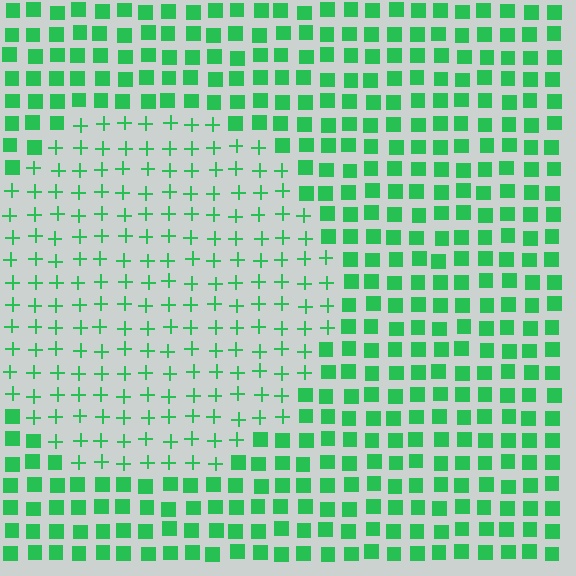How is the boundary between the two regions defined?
The boundary is defined by a change in element shape: plus signs inside vs. squares outside. All elements share the same color and spacing.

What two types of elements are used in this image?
The image uses plus signs inside the circle region and squares outside it.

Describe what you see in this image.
The image is filled with small green elements arranged in a uniform grid. A circle-shaped region contains plus signs, while the surrounding area contains squares. The boundary is defined purely by the change in element shape.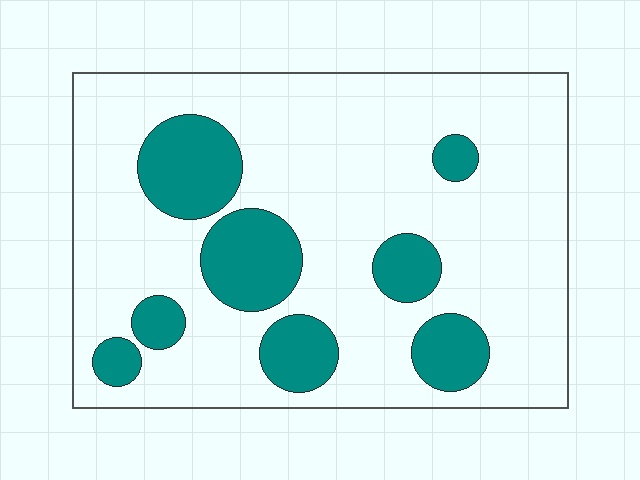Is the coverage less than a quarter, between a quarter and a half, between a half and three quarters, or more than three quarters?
Less than a quarter.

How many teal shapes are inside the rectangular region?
8.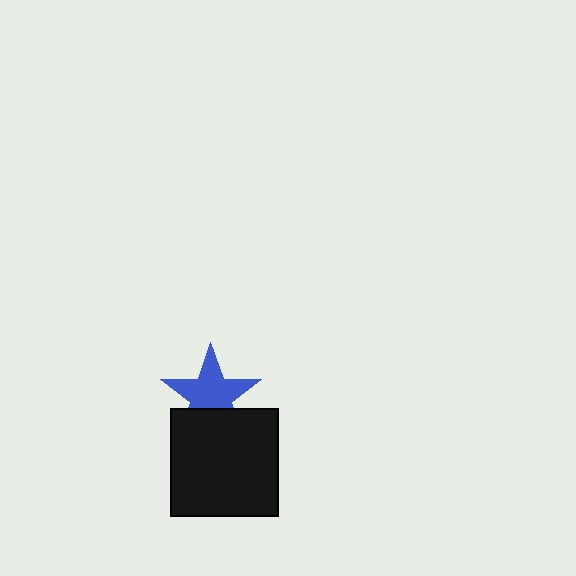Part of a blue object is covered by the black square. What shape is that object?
It is a star.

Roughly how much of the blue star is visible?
Most of it is visible (roughly 69%).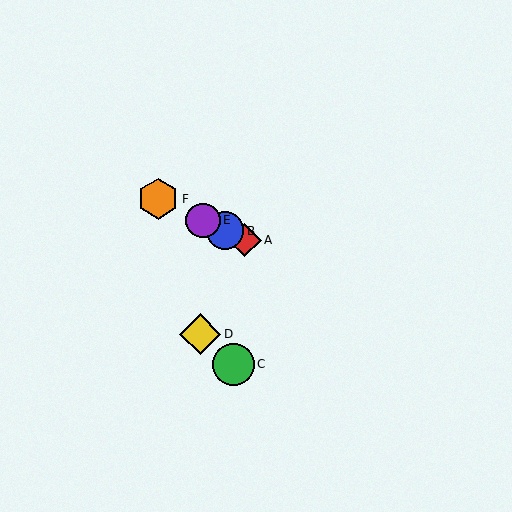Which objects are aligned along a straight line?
Objects A, B, E, F are aligned along a straight line.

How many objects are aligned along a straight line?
4 objects (A, B, E, F) are aligned along a straight line.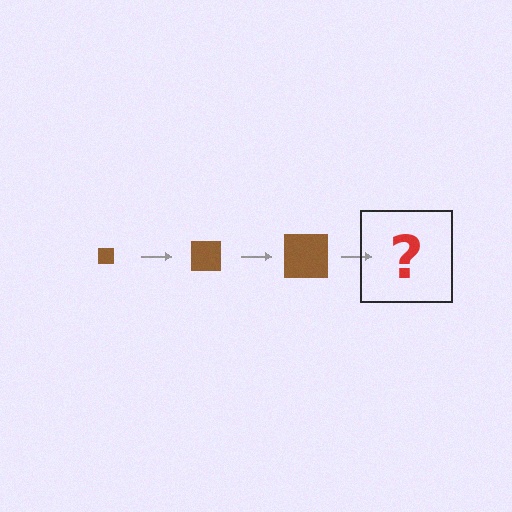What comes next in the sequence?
The next element should be a brown square, larger than the previous one.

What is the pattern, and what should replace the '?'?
The pattern is that the square gets progressively larger each step. The '?' should be a brown square, larger than the previous one.